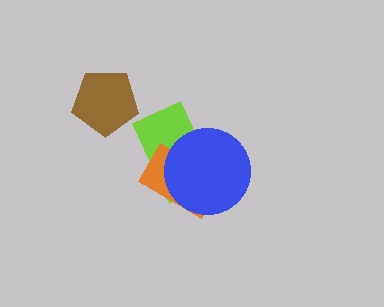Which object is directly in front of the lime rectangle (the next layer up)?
The orange rectangle is directly in front of the lime rectangle.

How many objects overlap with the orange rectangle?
2 objects overlap with the orange rectangle.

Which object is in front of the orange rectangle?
The blue circle is in front of the orange rectangle.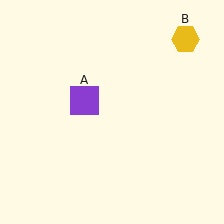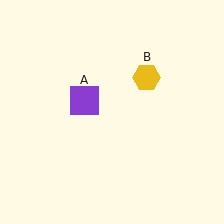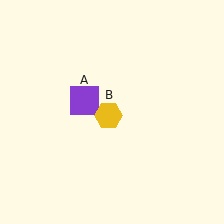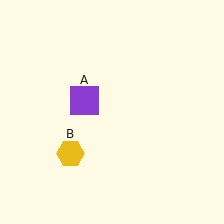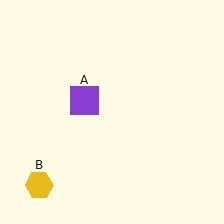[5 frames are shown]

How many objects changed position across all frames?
1 object changed position: yellow hexagon (object B).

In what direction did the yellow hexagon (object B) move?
The yellow hexagon (object B) moved down and to the left.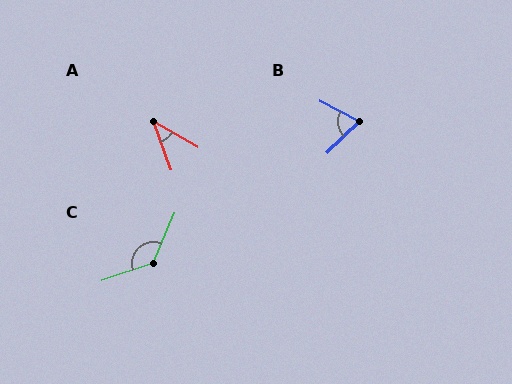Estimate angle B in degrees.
Approximately 71 degrees.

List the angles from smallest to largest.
A (40°), B (71°), C (132°).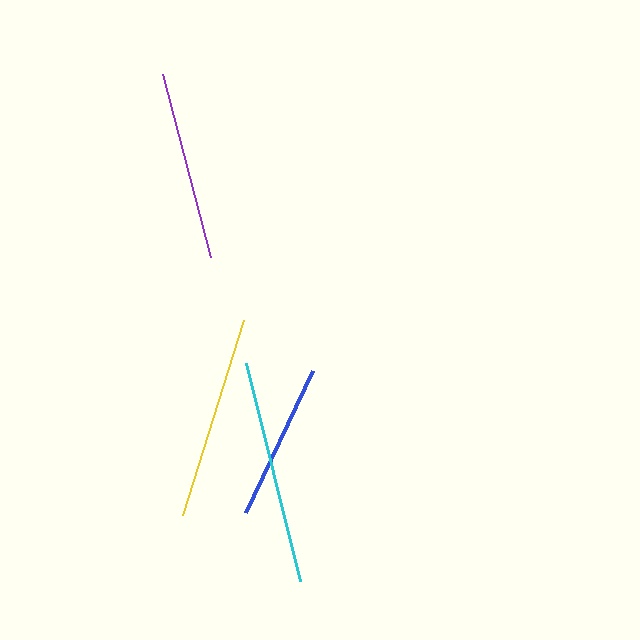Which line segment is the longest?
The cyan line is the longest at approximately 225 pixels.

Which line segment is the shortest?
The blue line is the shortest at approximately 157 pixels.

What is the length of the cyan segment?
The cyan segment is approximately 225 pixels long.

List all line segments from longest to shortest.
From longest to shortest: cyan, yellow, purple, blue.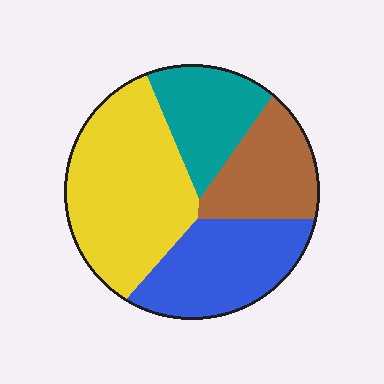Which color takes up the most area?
Yellow, at roughly 40%.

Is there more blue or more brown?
Blue.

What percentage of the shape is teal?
Teal takes up about one sixth (1/6) of the shape.